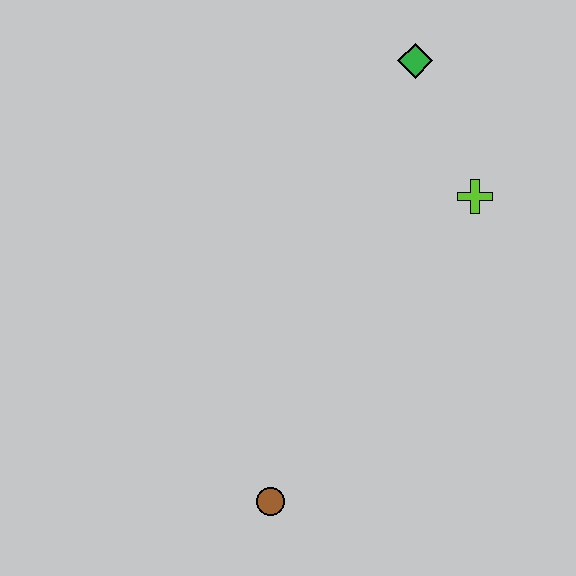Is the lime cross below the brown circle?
No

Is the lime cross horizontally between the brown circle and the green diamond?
No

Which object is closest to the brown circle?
The lime cross is closest to the brown circle.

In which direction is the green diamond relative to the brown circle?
The green diamond is above the brown circle.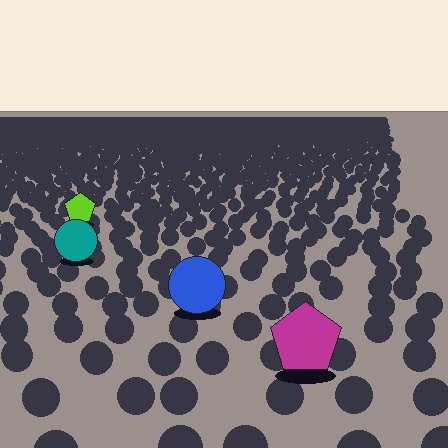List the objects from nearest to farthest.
From nearest to farthest: the magenta pentagon, the blue circle, the teal circle, the lime pentagon.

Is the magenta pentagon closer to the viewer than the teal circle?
Yes. The magenta pentagon is closer — you can tell from the texture gradient: the ground texture is coarser near it.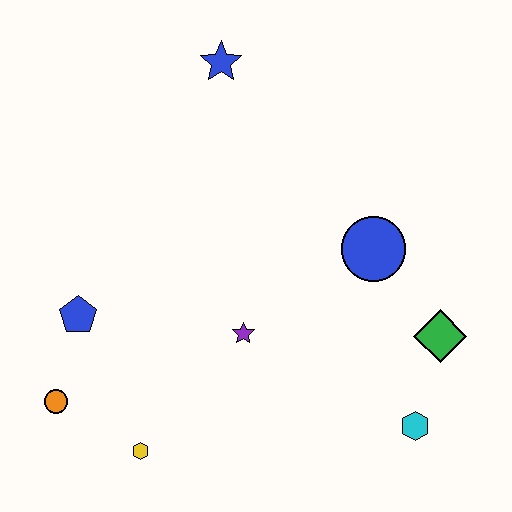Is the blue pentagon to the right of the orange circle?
Yes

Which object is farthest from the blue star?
The cyan hexagon is farthest from the blue star.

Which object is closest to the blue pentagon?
The orange circle is closest to the blue pentagon.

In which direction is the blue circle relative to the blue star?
The blue circle is below the blue star.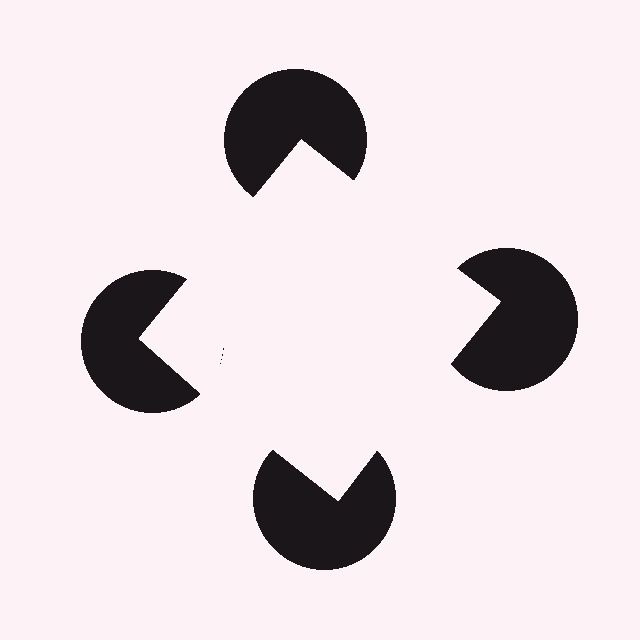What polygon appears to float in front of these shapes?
An illusory square — its edges are inferred from the aligned wedge cuts in the pac-man discs, not physically drawn.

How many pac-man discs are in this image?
There are 4 — one at each vertex of the illusory square.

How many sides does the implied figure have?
4 sides.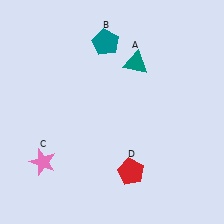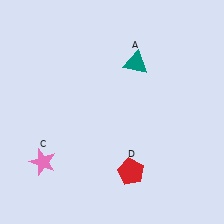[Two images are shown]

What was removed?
The teal pentagon (B) was removed in Image 2.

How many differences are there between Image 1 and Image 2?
There is 1 difference between the two images.